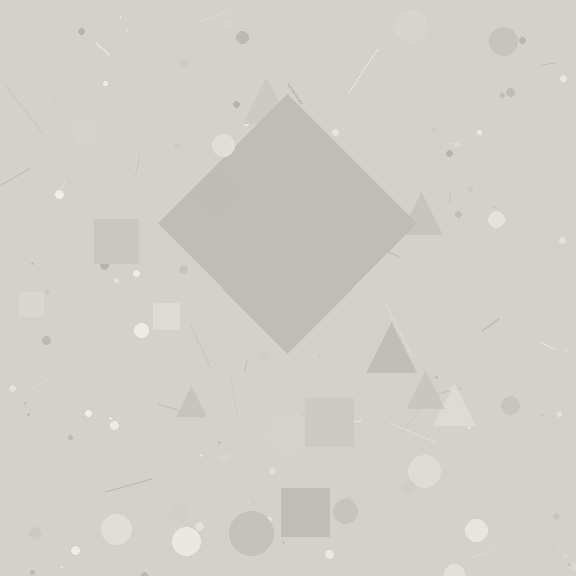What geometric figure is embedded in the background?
A diamond is embedded in the background.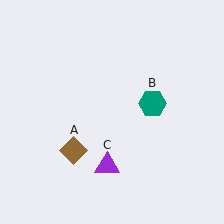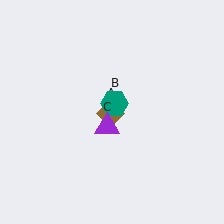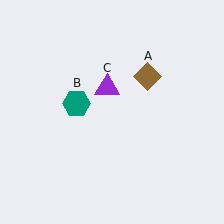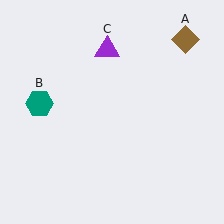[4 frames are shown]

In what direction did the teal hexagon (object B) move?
The teal hexagon (object B) moved left.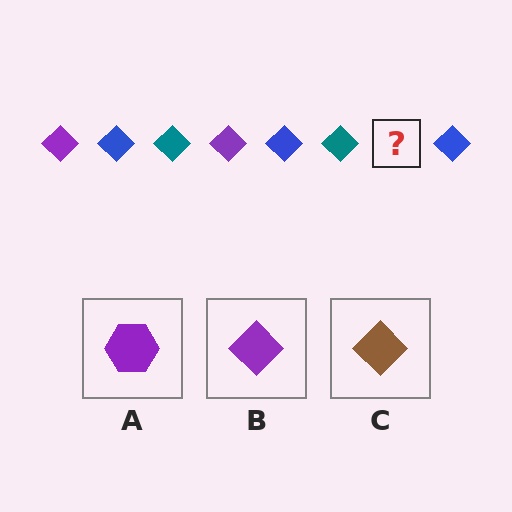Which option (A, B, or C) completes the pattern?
B.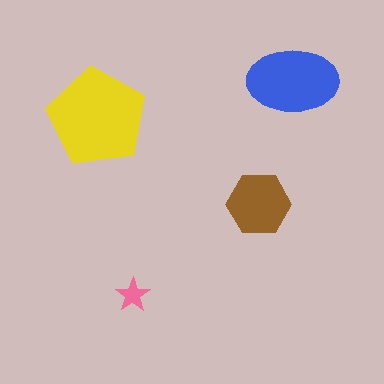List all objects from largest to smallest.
The yellow pentagon, the blue ellipse, the brown hexagon, the pink star.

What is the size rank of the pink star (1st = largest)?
4th.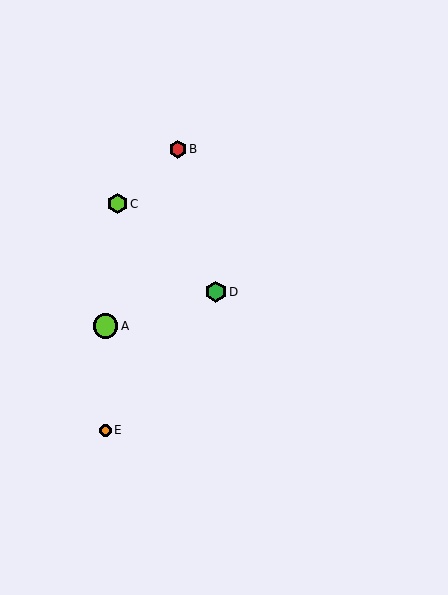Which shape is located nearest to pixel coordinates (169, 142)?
The red hexagon (labeled B) at (178, 149) is nearest to that location.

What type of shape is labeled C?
Shape C is a lime hexagon.